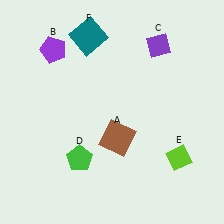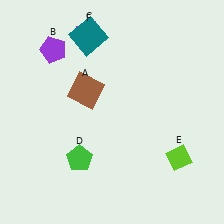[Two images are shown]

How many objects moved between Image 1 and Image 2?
2 objects moved between the two images.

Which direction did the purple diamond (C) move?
The purple diamond (C) moved left.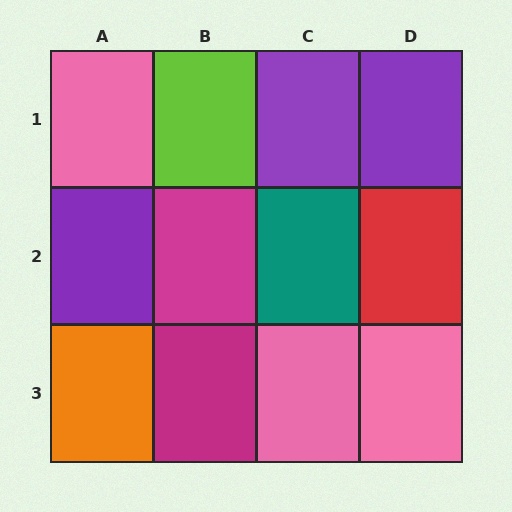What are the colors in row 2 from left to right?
Purple, magenta, teal, red.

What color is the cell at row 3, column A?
Orange.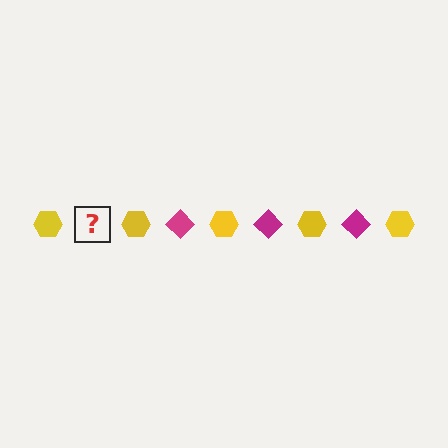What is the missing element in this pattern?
The missing element is a magenta diamond.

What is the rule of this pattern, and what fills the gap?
The rule is that the pattern alternates between yellow hexagon and magenta diamond. The gap should be filled with a magenta diamond.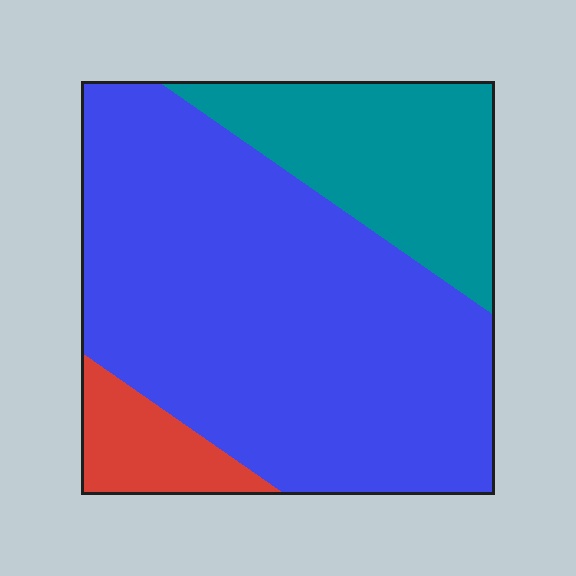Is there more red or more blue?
Blue.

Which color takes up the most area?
Blue, at roughly 70%.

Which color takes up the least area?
Red, at roughly 10%.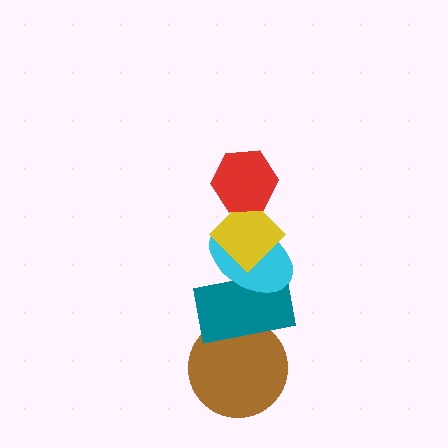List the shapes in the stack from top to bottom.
From top to bottom: the red hexagon, the yellow diamond, the cyan ellipse, the teal rectangle, the brown circle.